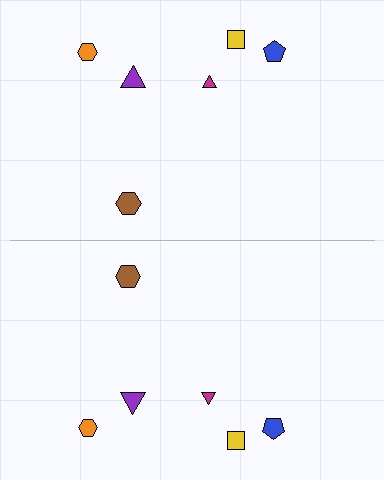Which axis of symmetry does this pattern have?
The pattern has a horizontal axis of symmetry running through the center of the image.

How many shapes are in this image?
There are 12 shapes in this image.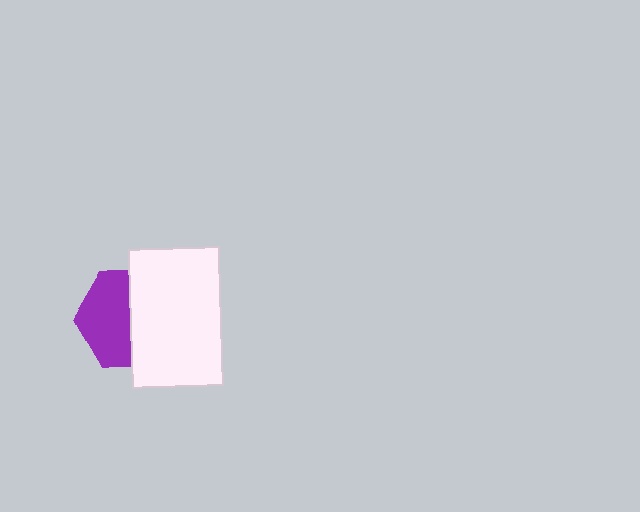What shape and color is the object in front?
The object in front is a white rectangle.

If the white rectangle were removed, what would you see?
You would see the complete purple hexagon.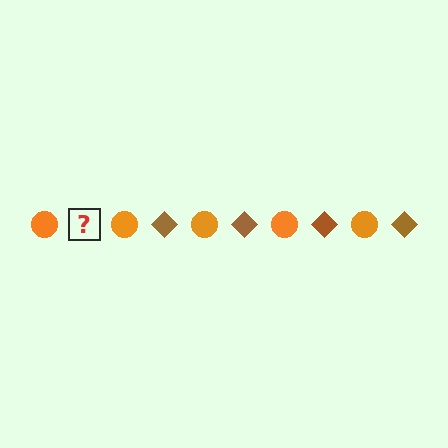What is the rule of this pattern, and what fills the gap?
The rule is that the pattern alternates between orange circle and brown diamond. The gap should be filled with a brown diamond.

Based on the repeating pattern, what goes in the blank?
The blank should be a brown diamond.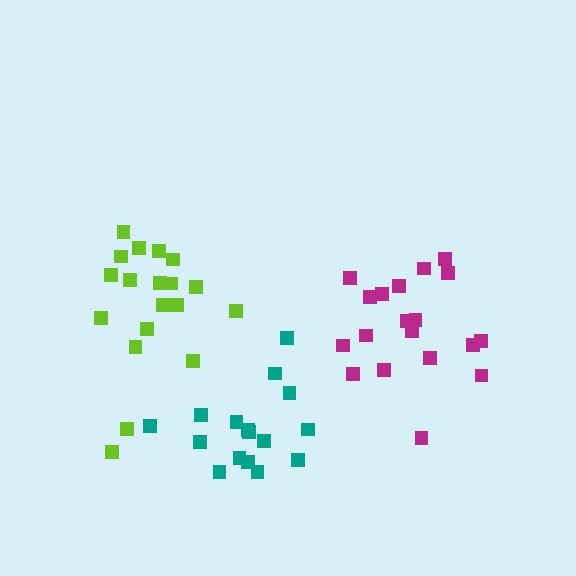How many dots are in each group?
Group 1: 19 dots, Group 2: 19 dots, Group 3: 16 dots (54 total).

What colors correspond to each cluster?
The clusters are colored: magenta, lime, teal.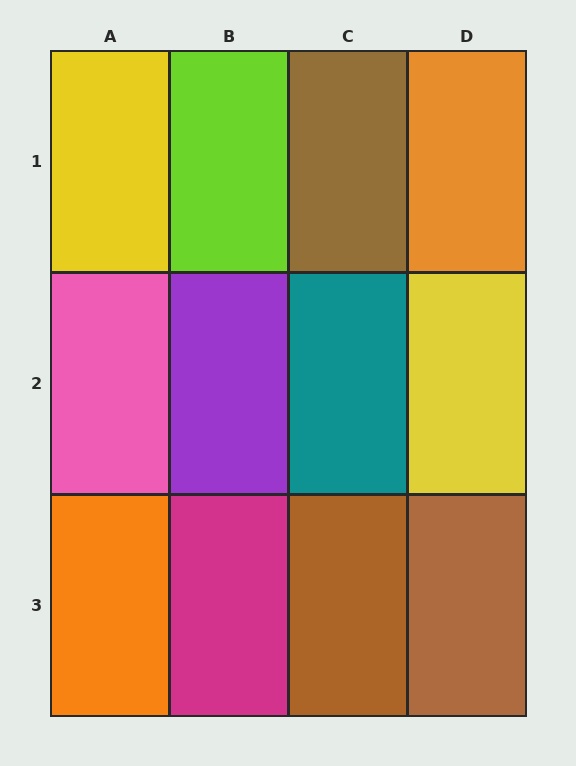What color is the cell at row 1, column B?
Lime.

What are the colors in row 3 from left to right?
Orange, magenta, brown, brown.